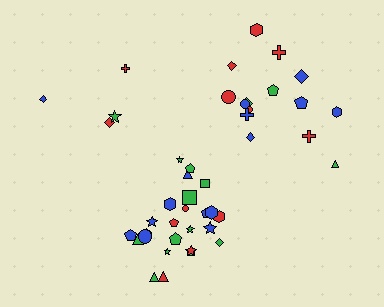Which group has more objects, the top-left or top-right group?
The top-right group.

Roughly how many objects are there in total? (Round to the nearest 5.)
Roughly 45 objects in total.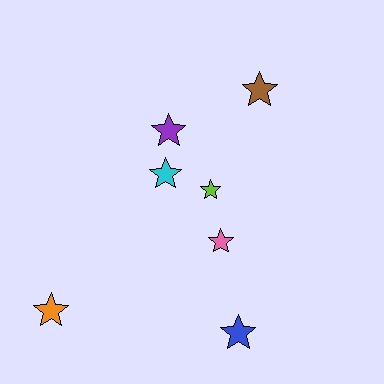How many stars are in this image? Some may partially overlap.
There are 7 stars.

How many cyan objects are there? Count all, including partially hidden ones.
There is 1 cyan object.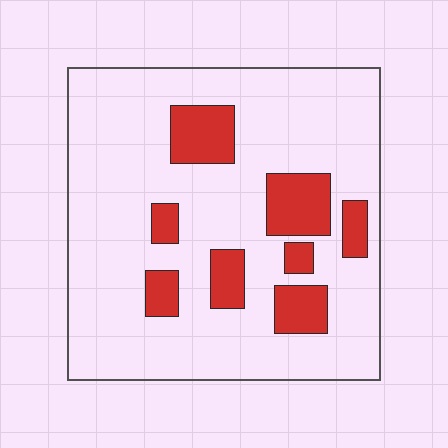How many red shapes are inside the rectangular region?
8.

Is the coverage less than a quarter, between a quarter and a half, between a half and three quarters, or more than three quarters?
Less than a quarter.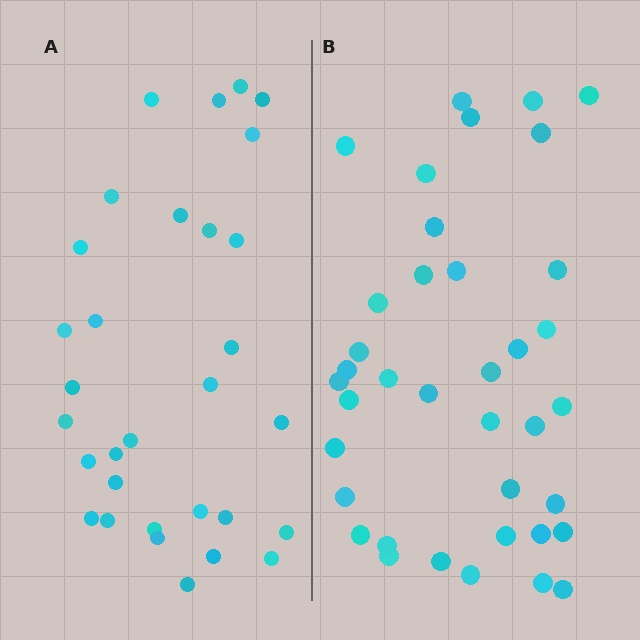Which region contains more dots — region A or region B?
Region B (the right region) has more dots.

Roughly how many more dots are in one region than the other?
Region B has roughly 8 or so more dots than region A.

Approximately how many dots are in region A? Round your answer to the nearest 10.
About 30 dots. (The exact count is 31, which rounds to 30.)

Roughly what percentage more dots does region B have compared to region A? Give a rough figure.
About 25% more.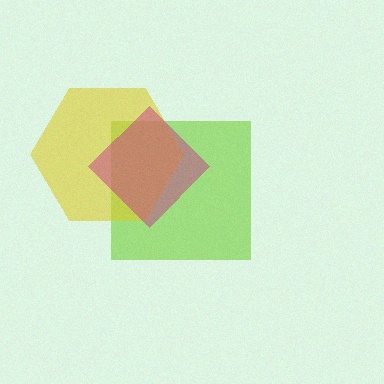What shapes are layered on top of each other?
The layered shapes are: a lime square, a yellow hexagon, a magenta diamond.